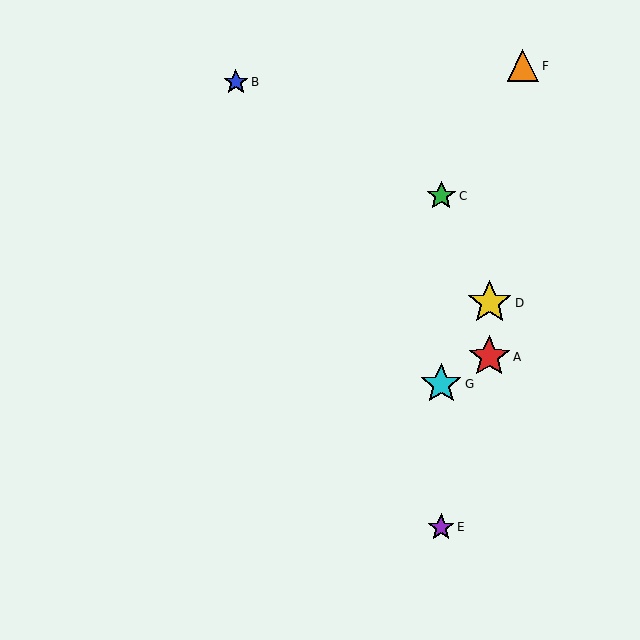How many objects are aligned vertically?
3 objects (C, E, G) are aligned vertically.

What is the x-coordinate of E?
Object E is at x≈441.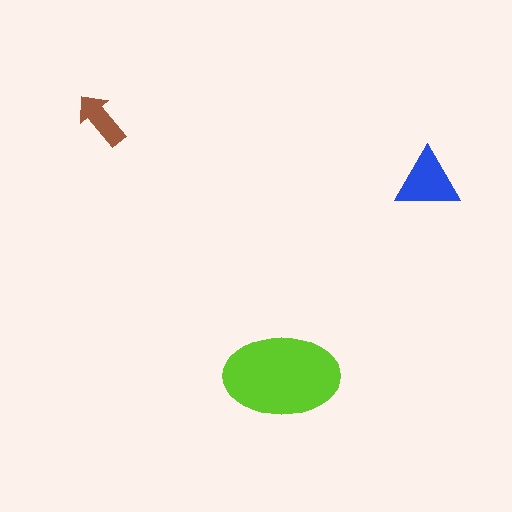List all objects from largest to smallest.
The lime ellipse, the blue triangle, the brown arrow.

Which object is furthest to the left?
The brown arrow is leftmost.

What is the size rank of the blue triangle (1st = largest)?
2nd.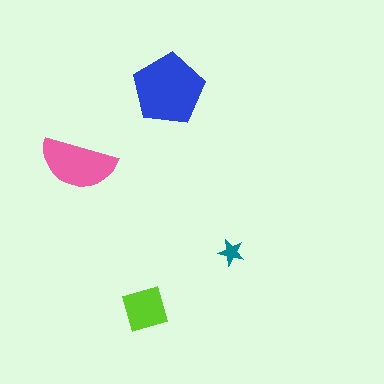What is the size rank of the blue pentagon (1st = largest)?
1st.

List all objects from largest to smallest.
The blue pentagon, the pink semicircle, the lime diamond, the teal star.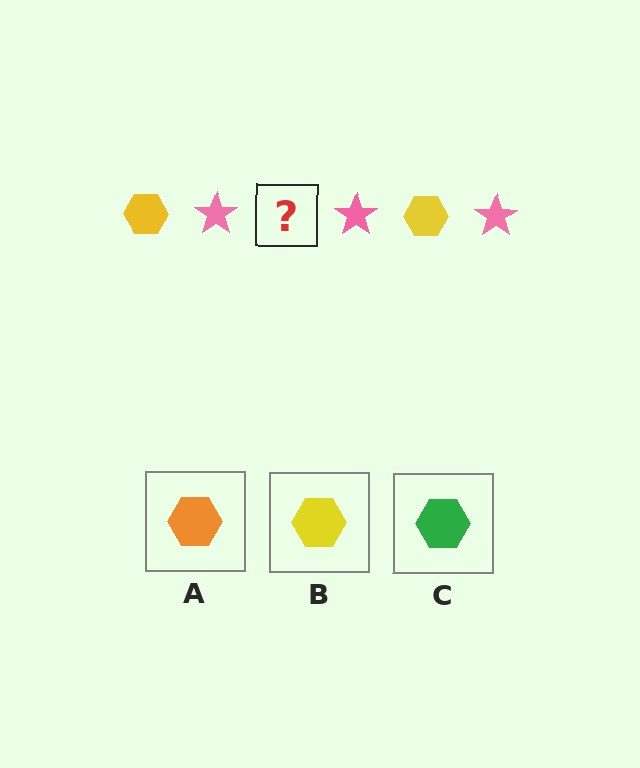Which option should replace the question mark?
Option B.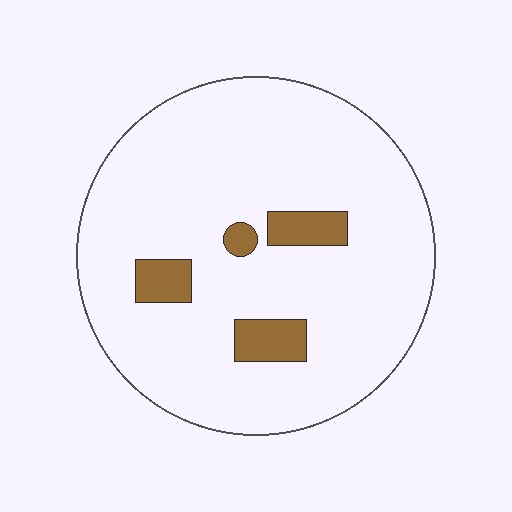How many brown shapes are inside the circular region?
4.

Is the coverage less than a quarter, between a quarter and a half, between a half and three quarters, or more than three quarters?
Less than a quarter.